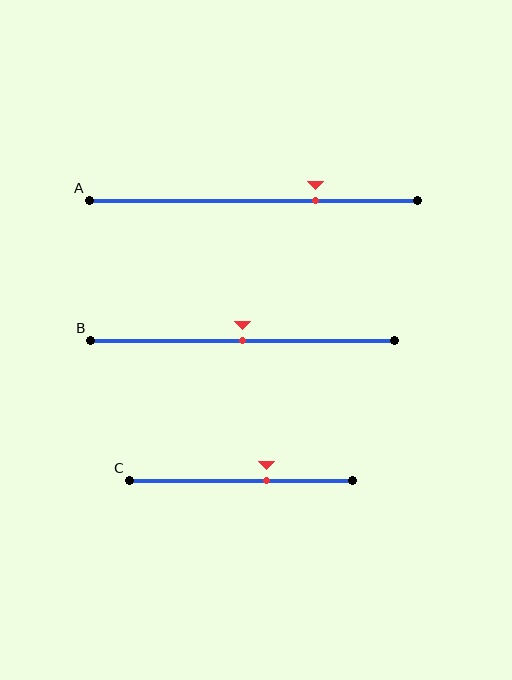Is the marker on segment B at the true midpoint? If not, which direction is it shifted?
Yes, the marker on segment B is at the true midpoint.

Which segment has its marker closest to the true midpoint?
Segment B has its marker closest to the true midpoint.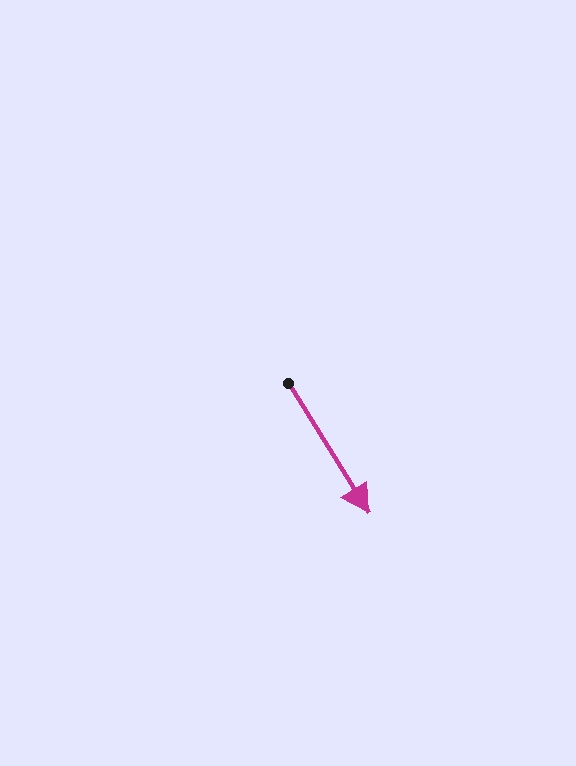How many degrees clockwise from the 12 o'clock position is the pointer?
Approximately 148 degrees.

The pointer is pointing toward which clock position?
Roughly 5 o'clock.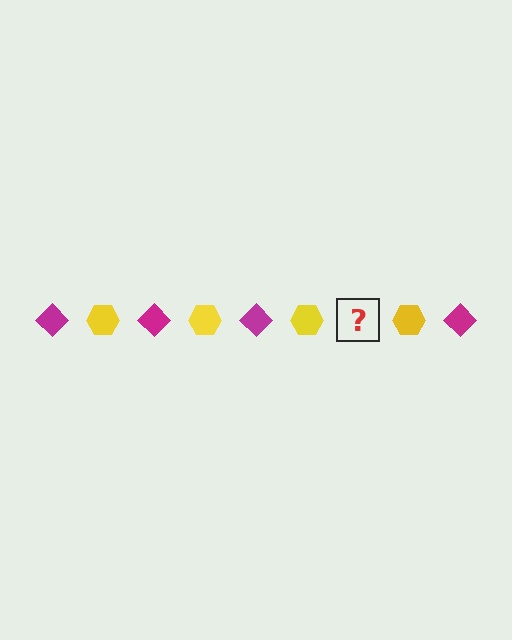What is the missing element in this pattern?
The missing element is a magenta diamond.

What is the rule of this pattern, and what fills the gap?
The rule is that the pattern alternates between magenta diamond and yellow hexagon. The gap should be filled with a magenta diamond.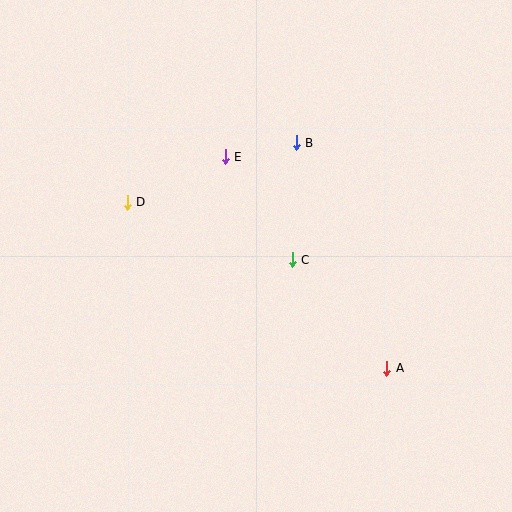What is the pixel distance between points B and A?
The distance between B and A is 243 pixels.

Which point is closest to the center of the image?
Point C at (292, 260) is closest to the center.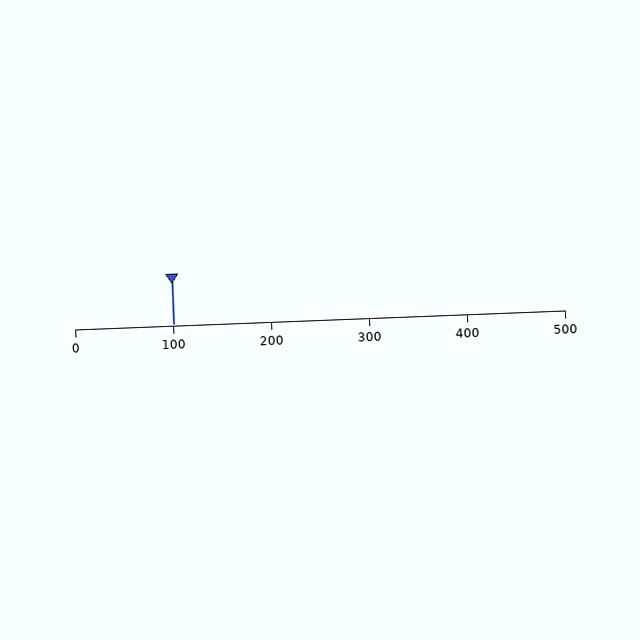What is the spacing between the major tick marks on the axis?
The major ticks are spaced 100 apart.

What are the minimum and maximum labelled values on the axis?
The axis runs from 0 to 500.